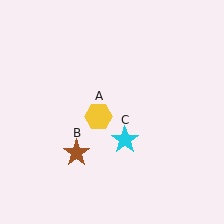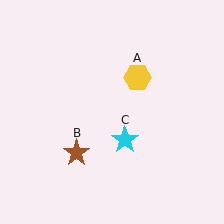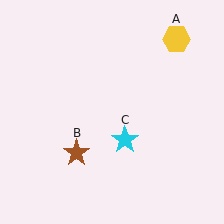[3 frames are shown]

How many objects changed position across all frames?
1 object changed position: yellow hexagon (object A).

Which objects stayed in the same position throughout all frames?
Brown star (object B) and cyan star (object C) remained stationary.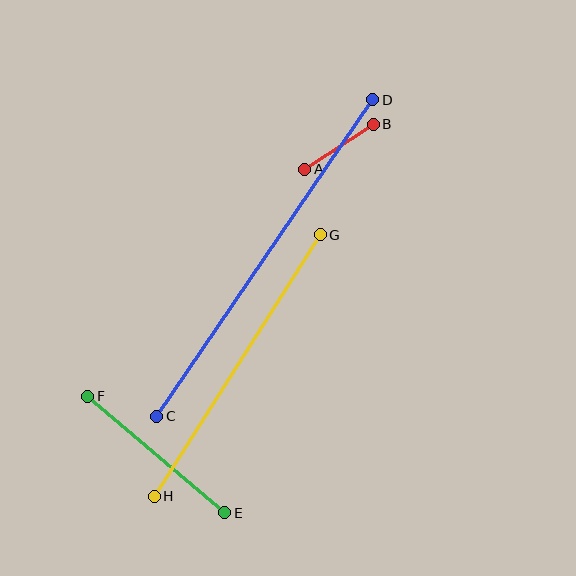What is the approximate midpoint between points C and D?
The midpoint is at approximately (265, 258) pixels.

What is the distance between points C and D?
The distance is approximately 383 pixels.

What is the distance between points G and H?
The distance is approximately 310 pixels.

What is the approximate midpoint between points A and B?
The midpoint is at approximately (339, 147) pixels.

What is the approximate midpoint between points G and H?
The midpoint is at approximately (237, 365) pixels.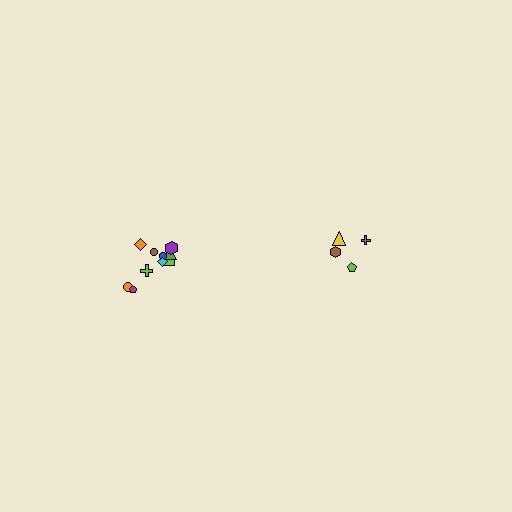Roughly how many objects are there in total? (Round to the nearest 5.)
Roughly 15 objects in total.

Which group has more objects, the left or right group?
The left group.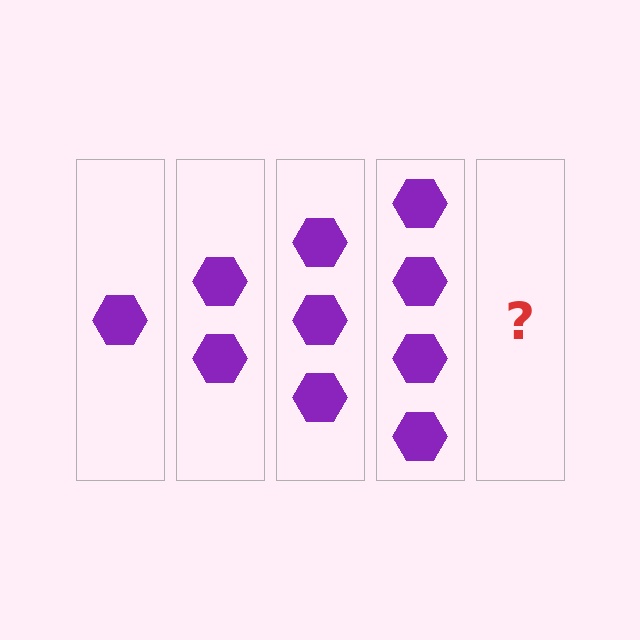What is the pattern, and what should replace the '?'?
The pattern is that each step adds one more hexagon. The '?' should be 5 hexagons.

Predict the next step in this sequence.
The next step is 5 hexagons.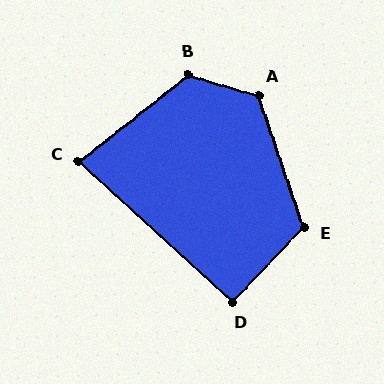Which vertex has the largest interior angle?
A, at approximately 125 degrees.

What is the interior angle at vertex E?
Approximately 117 degrees (obtuse).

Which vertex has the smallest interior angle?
C, at approximately 81 degrees.